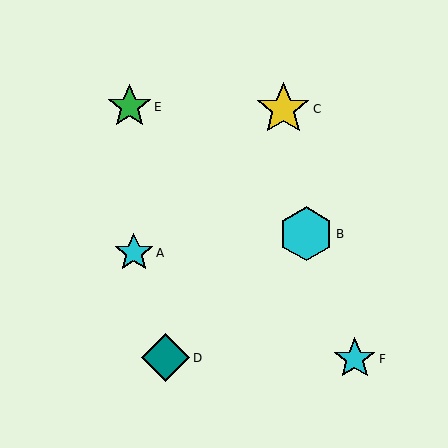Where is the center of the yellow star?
The center of the yellow star is at (283, 109).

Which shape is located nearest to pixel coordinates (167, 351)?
The teal diamond (labeled D) at (166, 358) is nearest to that location.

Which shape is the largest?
The cyan hexagon (labeled B) is the largest.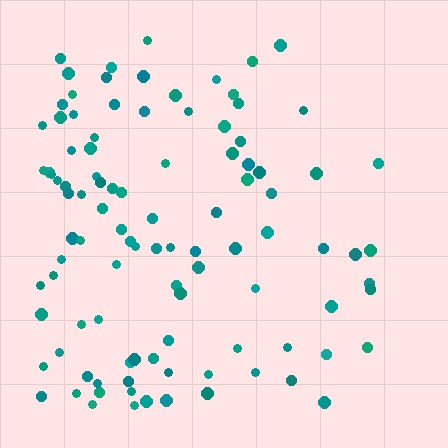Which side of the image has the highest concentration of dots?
The left.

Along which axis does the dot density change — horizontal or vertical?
Horizontal.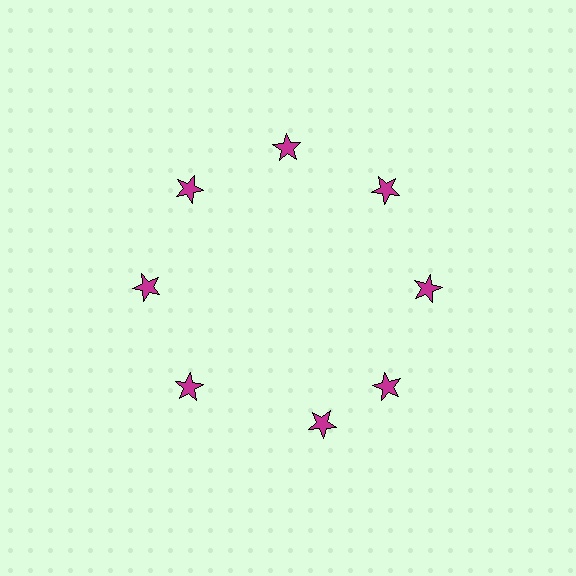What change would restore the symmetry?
The symmetry would be restored by rotating it back into even spacing with its neighbors so that all 8 stars sit at equal angles and equal distance from the center.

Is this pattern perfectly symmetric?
No. The 8 magenta stars are arranged in a ring, but one element near the 6 o'clock position is rotated out of alignment along the ring, breaking the 8-fold rotational symmetry.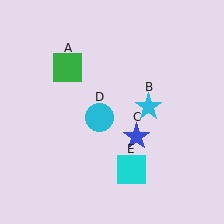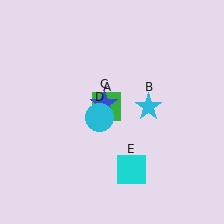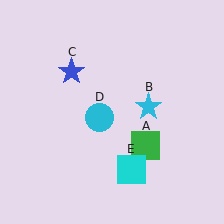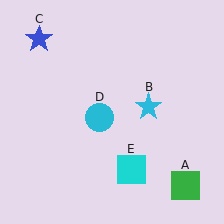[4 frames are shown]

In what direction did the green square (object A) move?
The green square (object A) moved down and to the right.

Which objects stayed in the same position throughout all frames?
Cyan star (object B) and cyan circle (object D) and cyan square (object E) remained stationary.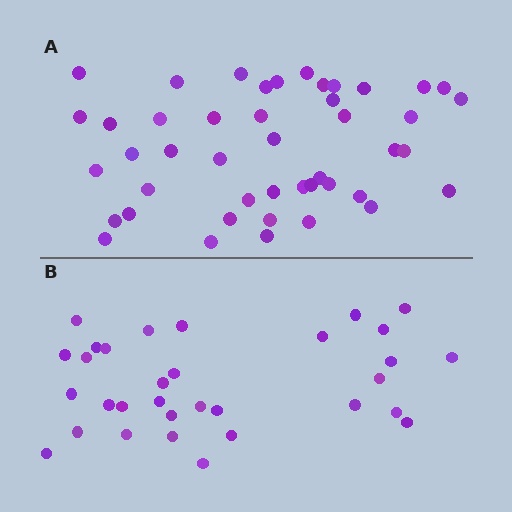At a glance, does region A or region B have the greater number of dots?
Region A (the top region) has more dots.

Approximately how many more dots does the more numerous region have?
Region A has approximately 15 more dots than region B.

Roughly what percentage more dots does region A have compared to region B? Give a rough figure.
About 40% more.